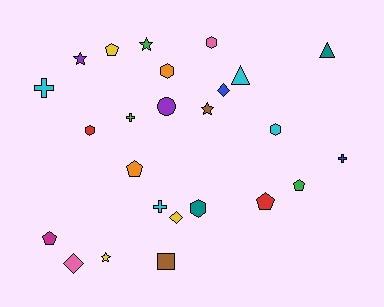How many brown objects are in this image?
There are 2 brown objects.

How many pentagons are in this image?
There are 5 pentagons.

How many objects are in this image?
There are 25 objects.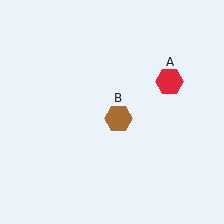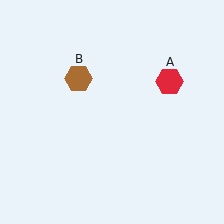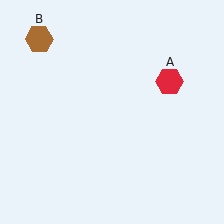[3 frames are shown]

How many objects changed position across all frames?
1 object changed position: brown hexagon (object B).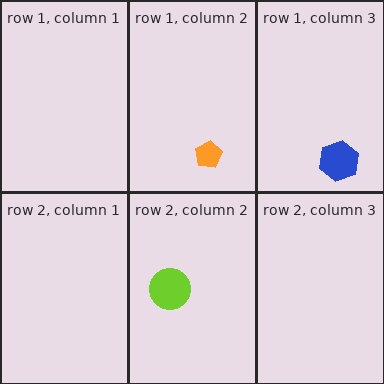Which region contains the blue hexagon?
The row 1, column 3 region.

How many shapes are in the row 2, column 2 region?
1.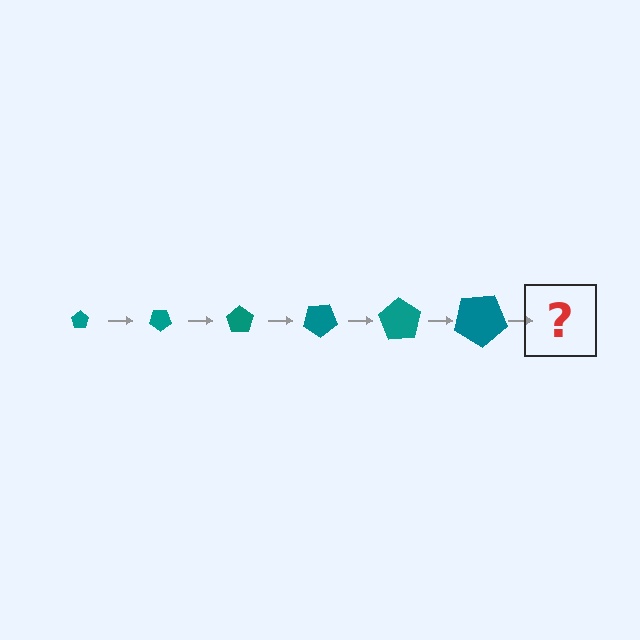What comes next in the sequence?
The next element should be a pentagon, larger than the previous one and rotated 210 degrees from the start.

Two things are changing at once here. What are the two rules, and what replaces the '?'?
The two rules are that the pentagon grows larger each step and it rotates 35 degrees each step. The '?' should be a pentagon, larger than the previous one and rotated 210 degrees from the start.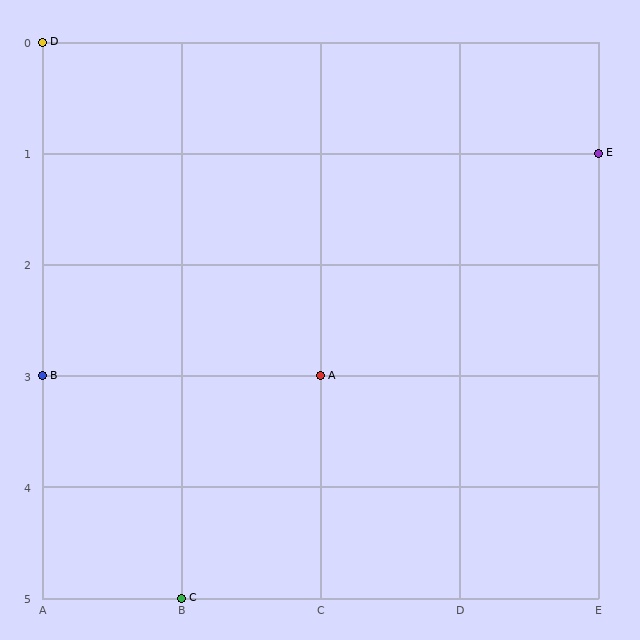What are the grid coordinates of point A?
Point A is at grid coordinates (C, 3).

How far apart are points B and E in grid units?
Points B and E are 4 columns and 2 rows apart (about 4.5 grid units diagonally).